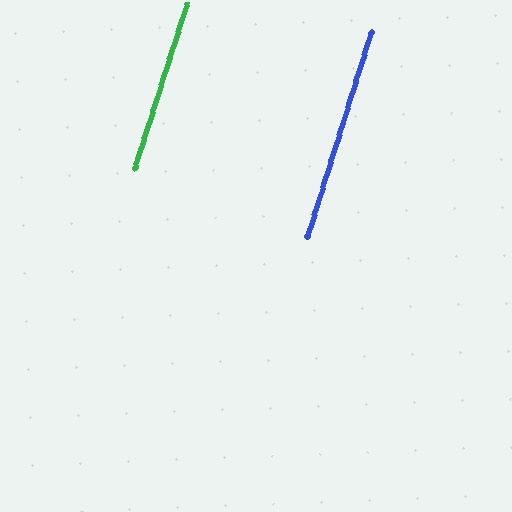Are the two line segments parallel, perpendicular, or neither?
Parallel — their directions differ by only 0.1°.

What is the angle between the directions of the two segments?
Approximately 0 degrees.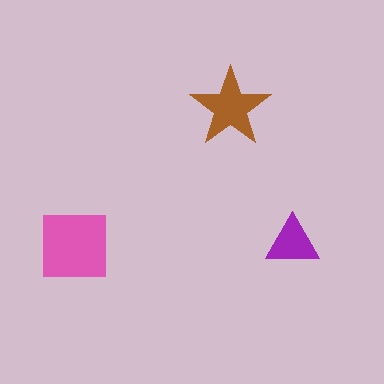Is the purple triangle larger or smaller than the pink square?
Smaller.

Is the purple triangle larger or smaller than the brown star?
Smaller.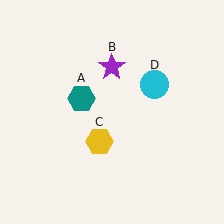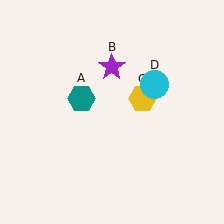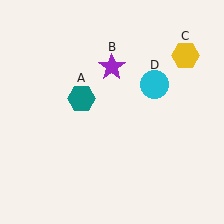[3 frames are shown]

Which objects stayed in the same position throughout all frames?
Teal hexagon (object A) and purple star (object B) and cyan circle (object D) remained stationary.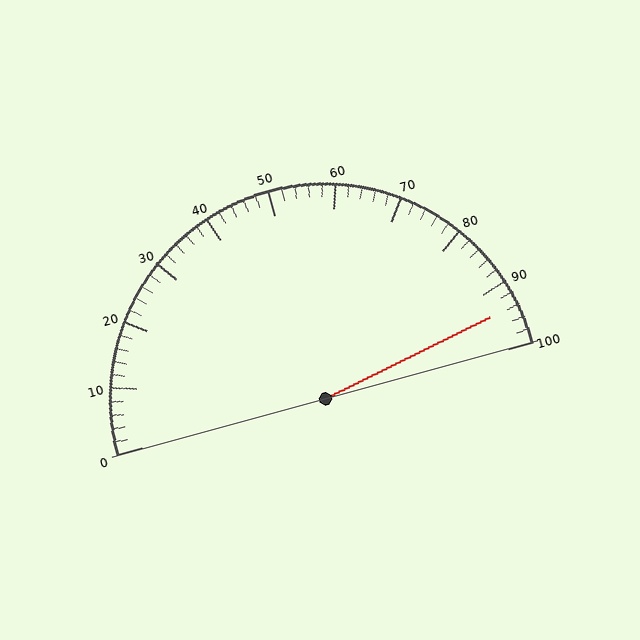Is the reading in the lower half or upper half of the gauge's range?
The reading is in the upper half of the range (0 to 100).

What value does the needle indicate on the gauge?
The needle indicates approximately 94.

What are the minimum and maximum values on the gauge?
The gauge ranges from 0 to 100.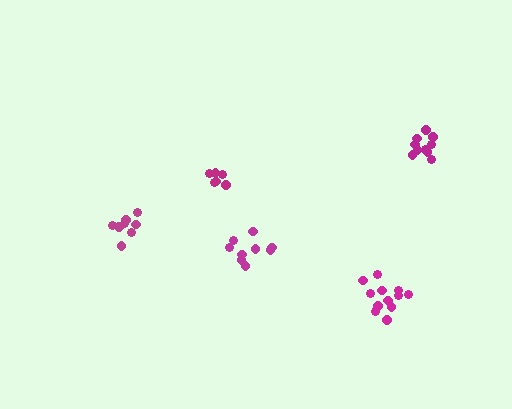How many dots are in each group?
Group 1: 12 dots, Group 2: 6 dots, Group 3: 9 dots, Group 4: 10 dots, Group 5: 8 dots (45 total).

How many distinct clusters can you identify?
There are 5 distinct clusters.